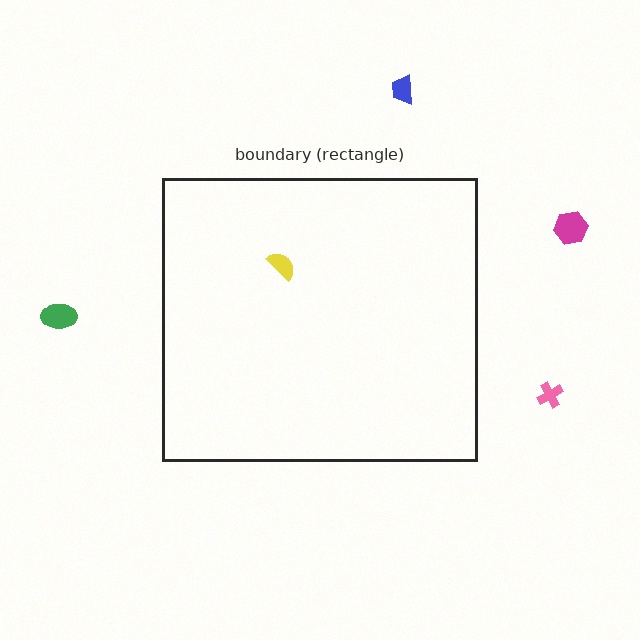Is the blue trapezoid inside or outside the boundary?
Outside.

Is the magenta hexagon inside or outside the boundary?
Outside.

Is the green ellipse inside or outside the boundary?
Outside.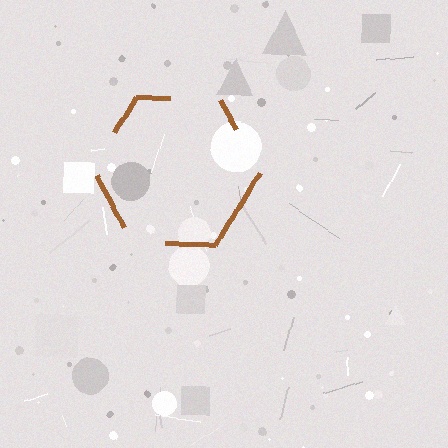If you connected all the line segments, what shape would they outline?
They would outline a hexagon.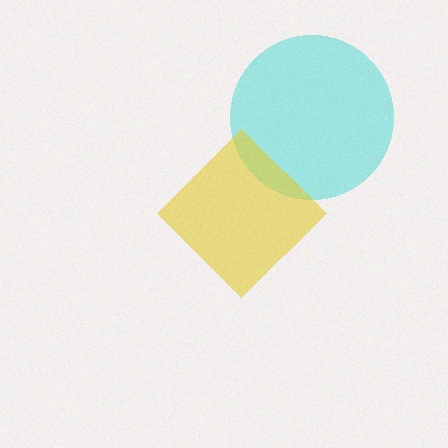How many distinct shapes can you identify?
There are 2 distinct shapes: a cyan circle, a yellow diamond.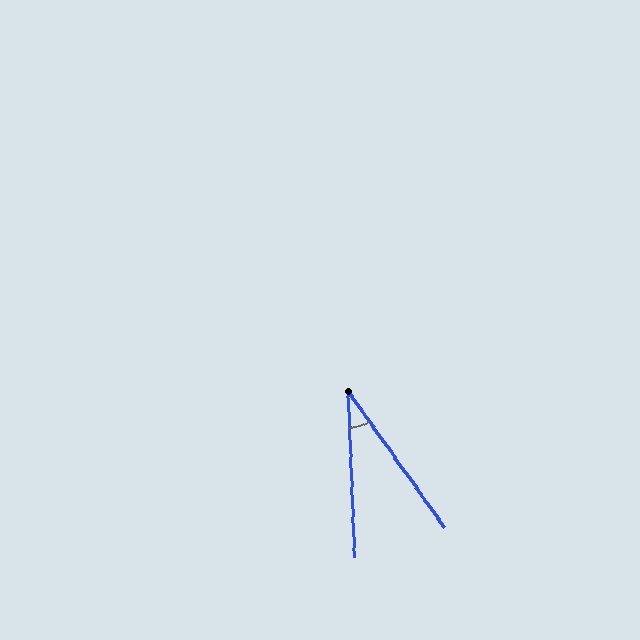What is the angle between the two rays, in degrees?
Approximately 33 degrees.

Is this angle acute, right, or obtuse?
It is acute.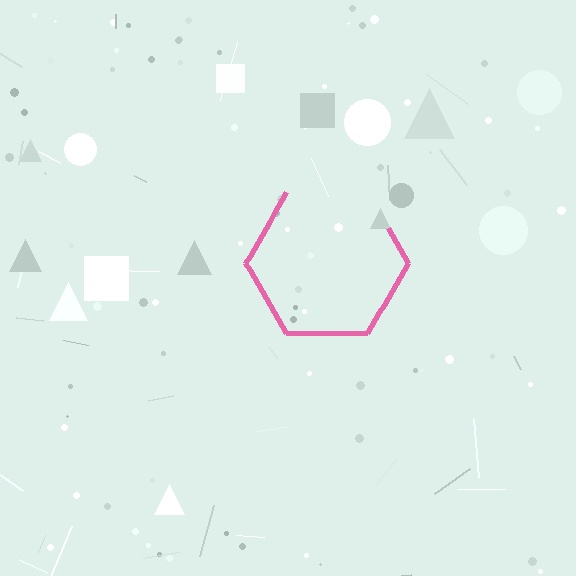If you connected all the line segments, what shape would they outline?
They would outline a hexagon.